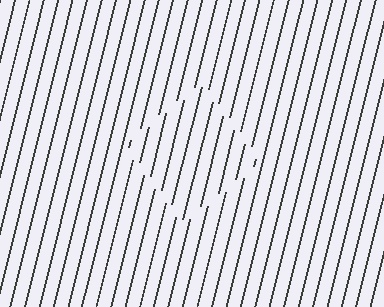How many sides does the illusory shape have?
4 sides — the line-ends trace a square.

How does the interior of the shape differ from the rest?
The interior of the shape contains the same grating, shifted by half a period — the contour is defined by the phase discontinuity where line-ends from the inner and outer gratings abut.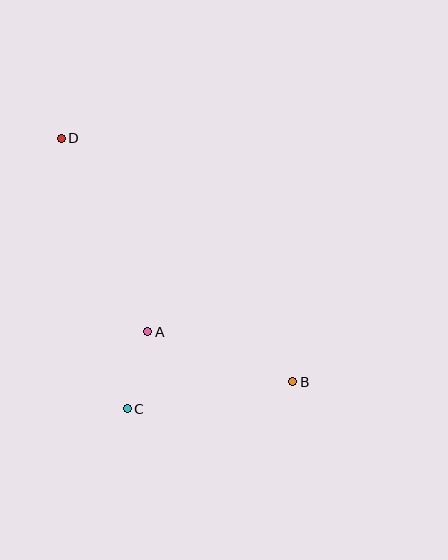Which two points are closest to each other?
Points A and C are closest to each other.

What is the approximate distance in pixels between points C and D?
The distance between C and D is approximately 278 pixels.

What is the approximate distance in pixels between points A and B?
The distance between A and B is approximately 153 pixels.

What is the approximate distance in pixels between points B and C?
The distance between B and C is approximately 167 pixels.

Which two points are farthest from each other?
Points B and D are farthest from each other.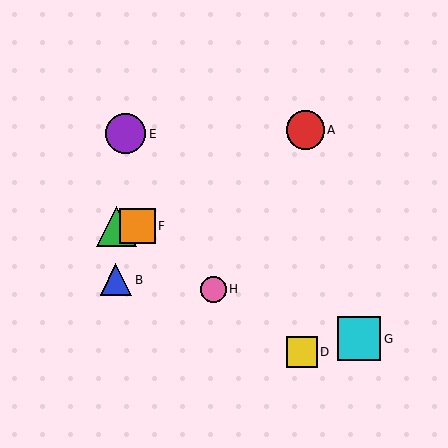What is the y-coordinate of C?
Object C is at y≈226.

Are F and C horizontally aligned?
Yes, both are at y≈226.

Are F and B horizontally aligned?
No, F is at y≈226 and B is at y≈280.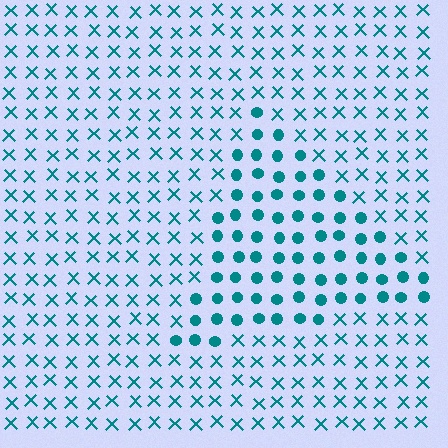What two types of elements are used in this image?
The image uses circles inside the triangle region and X marks outside it.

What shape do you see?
I see a triangle.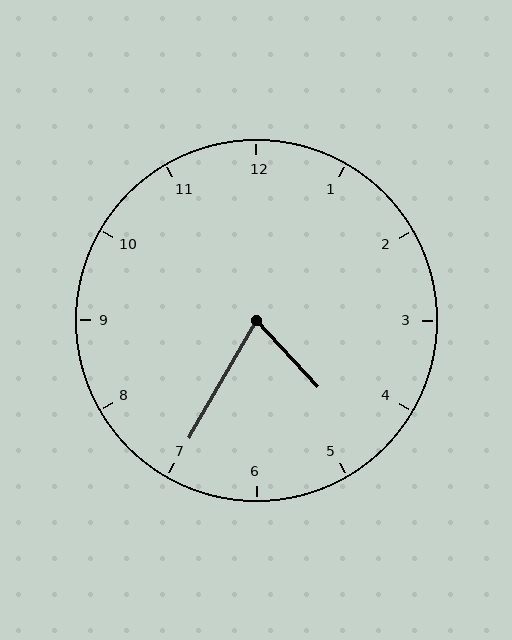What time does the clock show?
4:35.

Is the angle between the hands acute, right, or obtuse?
It is acute.